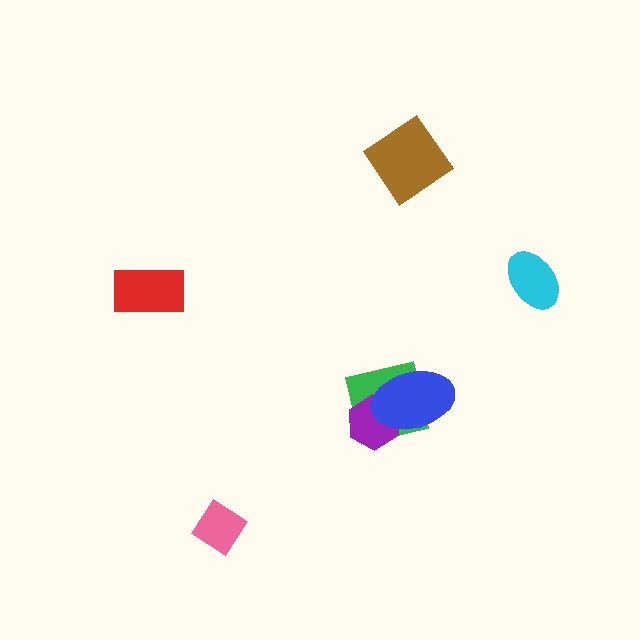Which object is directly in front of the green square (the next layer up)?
The purple hexagon is directly in front of the green square.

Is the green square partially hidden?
Yes, it is partially covered by another shape.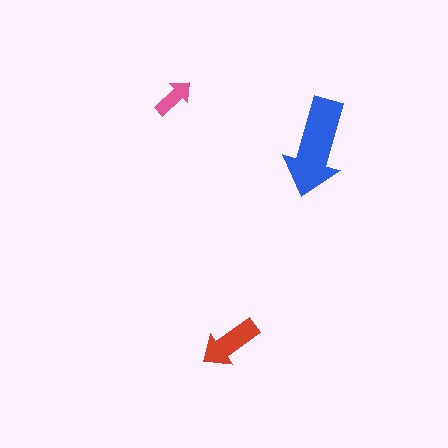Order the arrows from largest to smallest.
the blue one, the red one, the pink one.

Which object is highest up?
The pink arrow is topmost.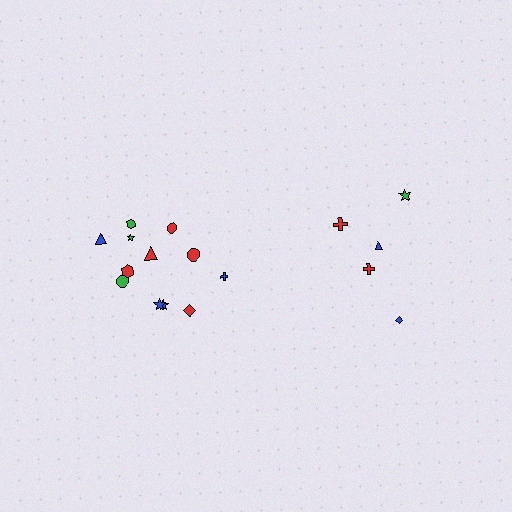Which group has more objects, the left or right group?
The left group.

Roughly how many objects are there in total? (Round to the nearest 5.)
Roughly 15 objects in total.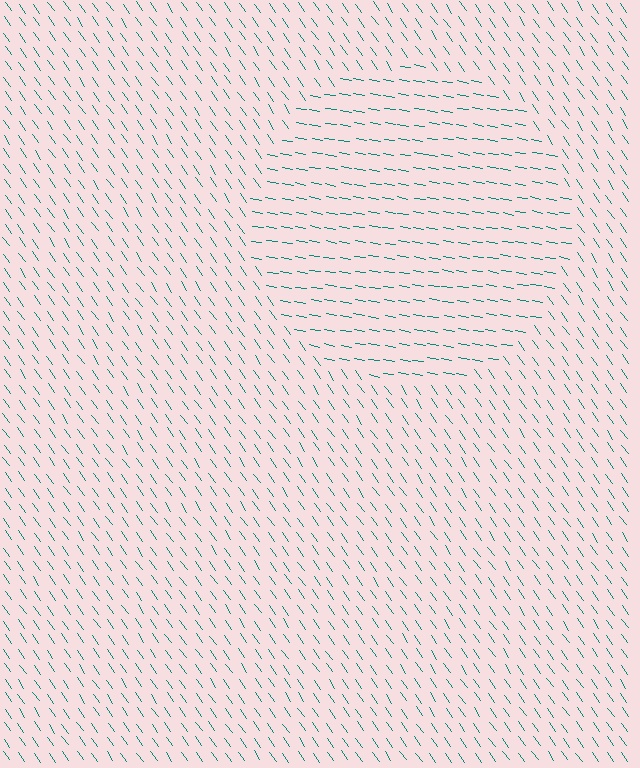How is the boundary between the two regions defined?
The boundary is defined purely by a change in line orientation (approximately 45 degrees difference). All lines are the same color and thickness.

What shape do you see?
I see a circle.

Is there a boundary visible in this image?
Yes, there is a texture boundary formed by a change in line orientation.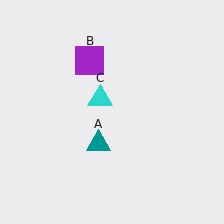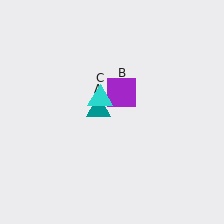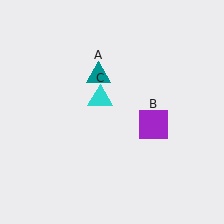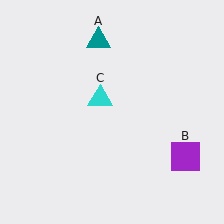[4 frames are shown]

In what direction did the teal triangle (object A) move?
The teal triangle (object A) moved up.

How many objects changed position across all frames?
2 objects changed position: teal triangle (object A), purple square (object B).